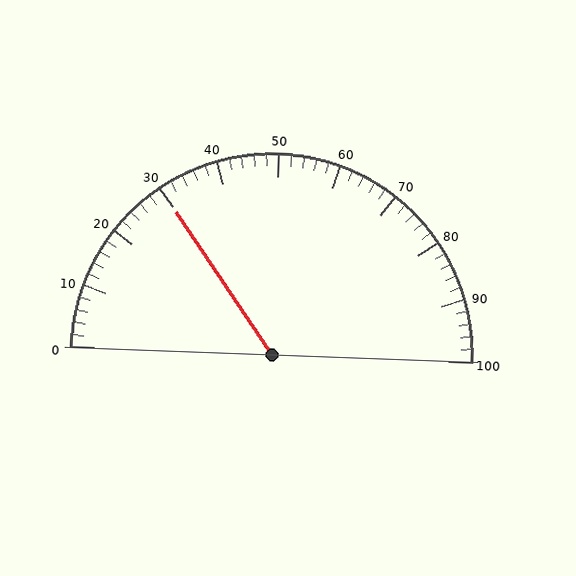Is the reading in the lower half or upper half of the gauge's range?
The reading is in the lower half of the range (0 to 100).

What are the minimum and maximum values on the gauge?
The gauge ranges from 0 to 100.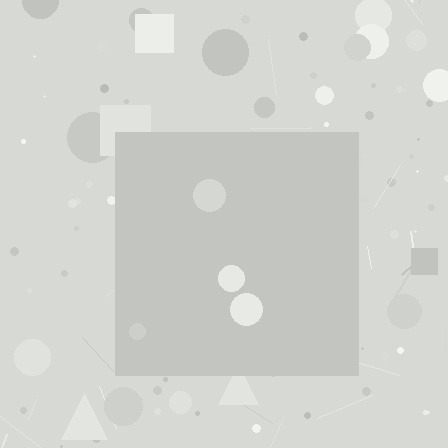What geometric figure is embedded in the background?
A square is embedded in the background.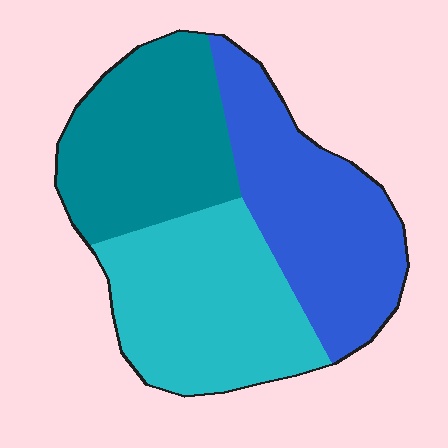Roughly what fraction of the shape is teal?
Teal covers about 30% of the shape.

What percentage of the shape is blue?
Blue covers around 35% of the shape.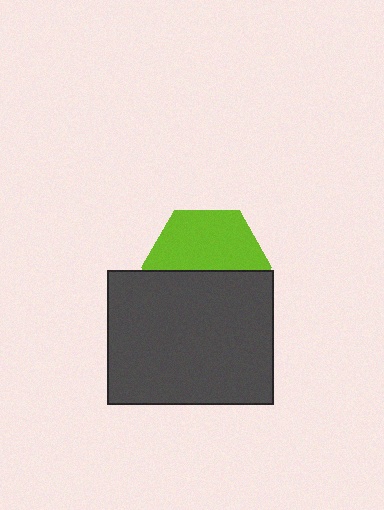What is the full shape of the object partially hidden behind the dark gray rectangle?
The partially hidden object is a lime hexagon.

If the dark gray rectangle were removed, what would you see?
You would see the complete lime hexagon.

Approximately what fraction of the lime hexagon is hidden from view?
Roughly 47% of the lime hexagon is hidden behind the dark gray rectangle.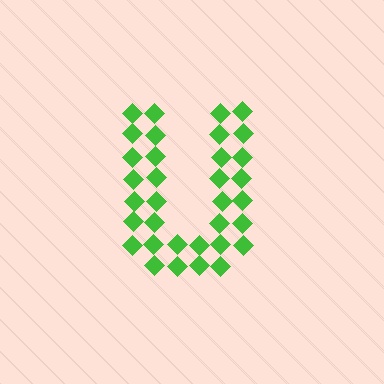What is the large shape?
The large shape is the letter U.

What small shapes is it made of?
It is made of small diamonds.